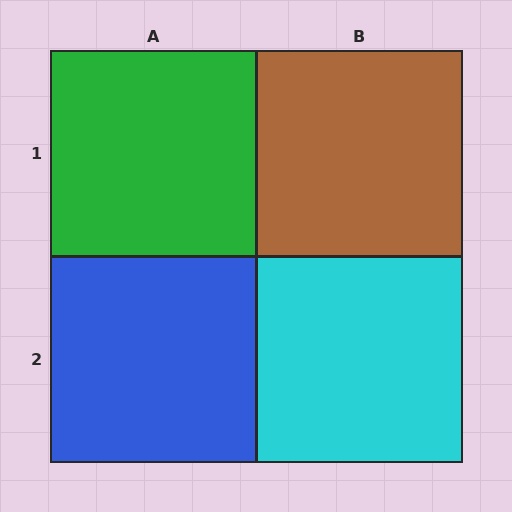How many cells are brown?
1 cell is brown.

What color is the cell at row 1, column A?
Green.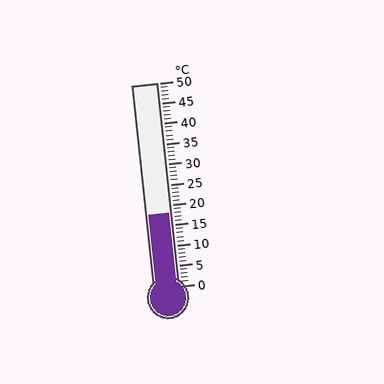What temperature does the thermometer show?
The thermometer shows approximately 18°C.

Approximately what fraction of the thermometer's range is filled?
The thermometer is filled to approximately 35% of its range.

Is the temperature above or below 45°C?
The temperature is below 45°C.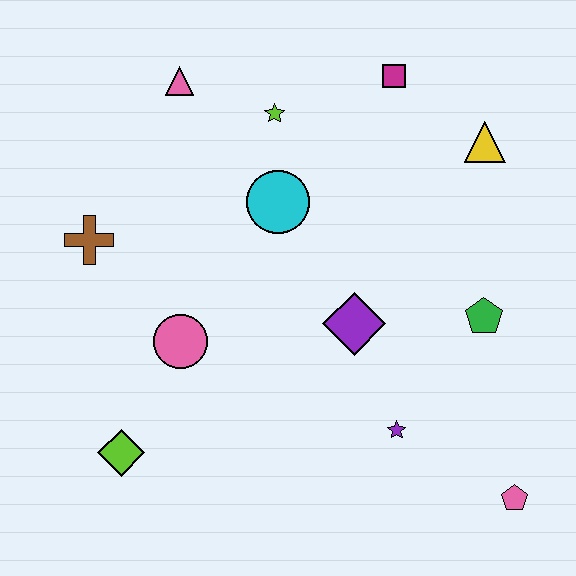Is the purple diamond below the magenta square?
Yes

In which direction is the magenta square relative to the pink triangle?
The magenta square is to the right of the pink triangle.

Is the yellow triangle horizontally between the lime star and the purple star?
No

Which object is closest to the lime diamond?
The pink circle is closest to the lime diamond.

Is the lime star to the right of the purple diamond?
No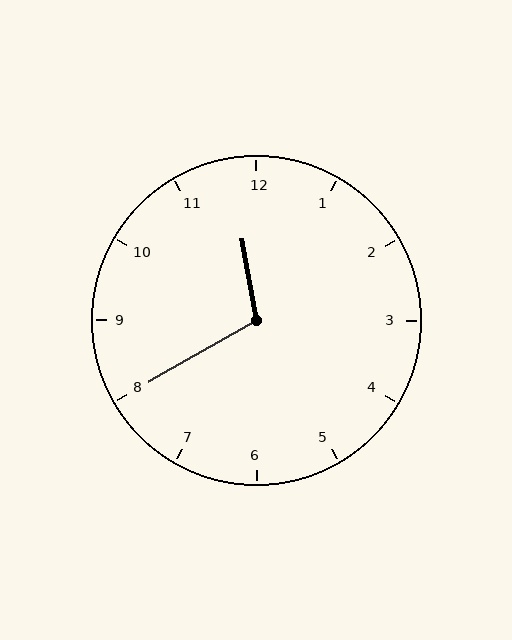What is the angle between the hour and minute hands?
Approximately 110 degrees.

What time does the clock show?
11:40.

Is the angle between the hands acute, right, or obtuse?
It is obtuse.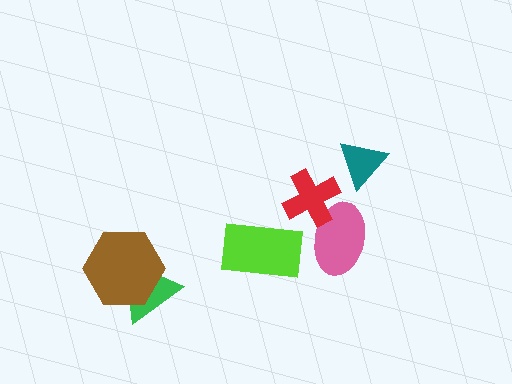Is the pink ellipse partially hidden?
Yes, it is partially covered by another shape.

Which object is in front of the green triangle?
The brown hexagon is in front of the green triangle.